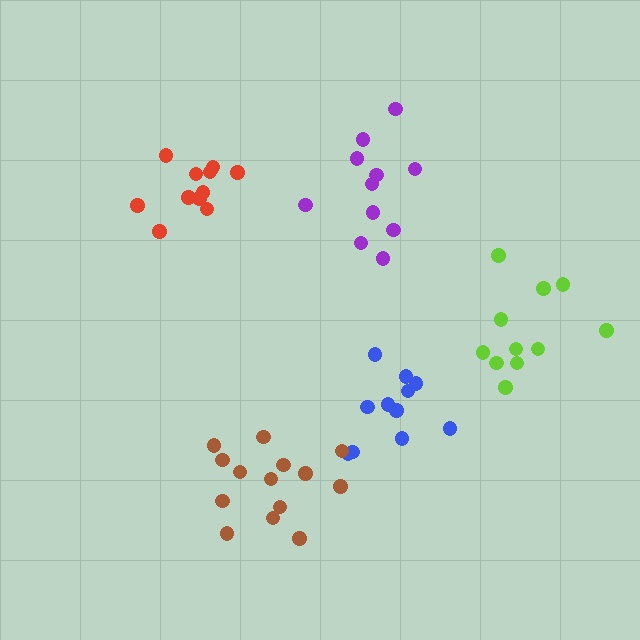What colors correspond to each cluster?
The clusters are colored: red, purple, blue, brown, lime.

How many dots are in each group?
Group 1: 12 dots, Group 2: 11 dots, Group 3: 11 dots, Group 4: 14 dots, Group 5: 11 dots (59 total).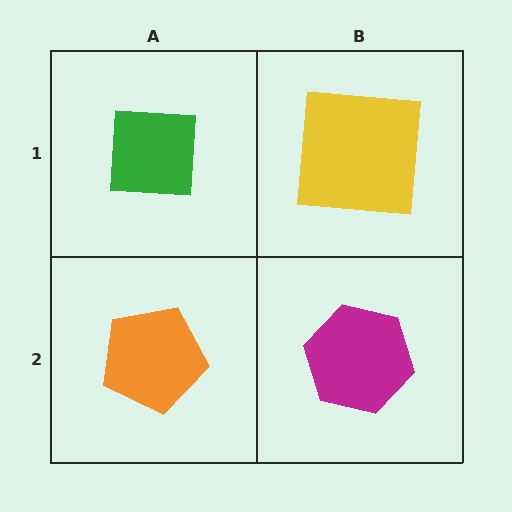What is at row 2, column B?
A magenta hexagon.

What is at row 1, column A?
A green square.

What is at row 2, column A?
An orange pentagon.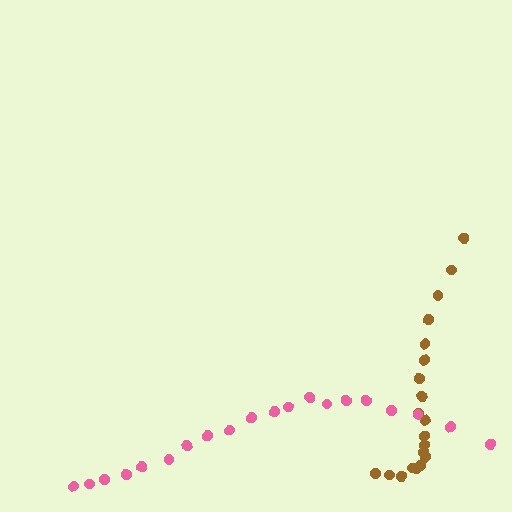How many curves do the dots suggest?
There are 2 distinct paths.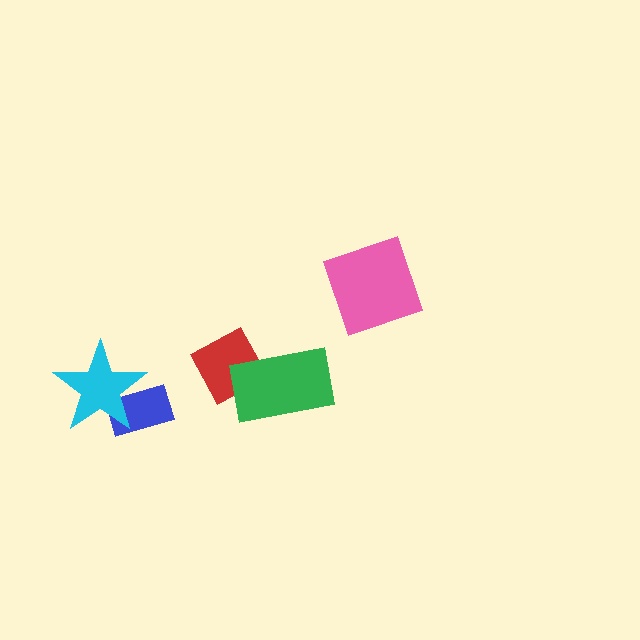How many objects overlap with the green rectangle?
1 object overlaps with the green rectangle.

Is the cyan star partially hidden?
No, no other shape covers it.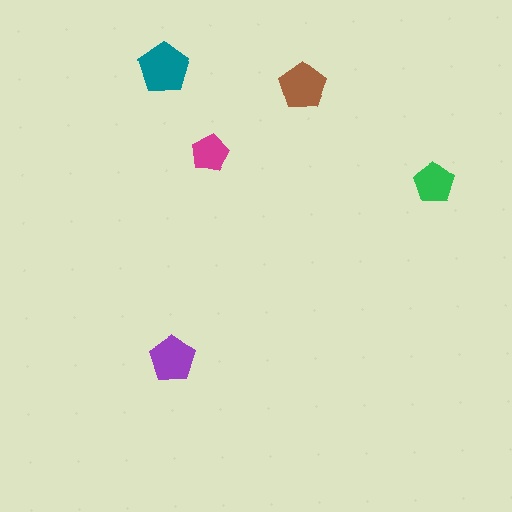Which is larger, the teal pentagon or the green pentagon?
The teal one.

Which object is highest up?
The teal pentagon is topmost.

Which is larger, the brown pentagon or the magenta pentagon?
The brown one.